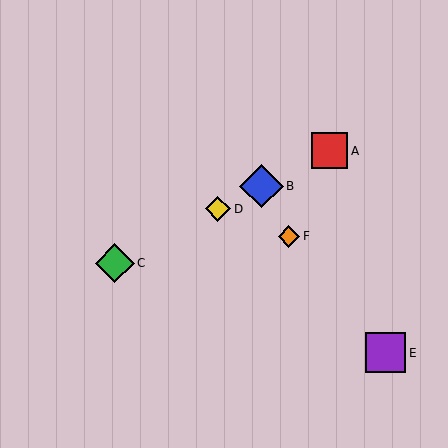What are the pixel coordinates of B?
Object B is at (262, 186).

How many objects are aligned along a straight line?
4 objects (A, B, C, D) are aligned along a straight line.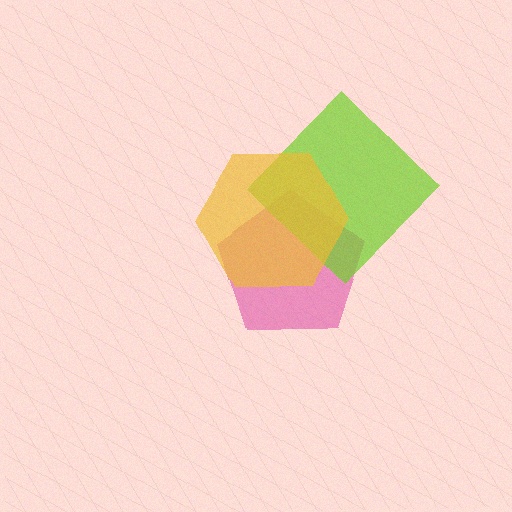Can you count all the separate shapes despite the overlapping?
Yes, there are 3 separate shapes.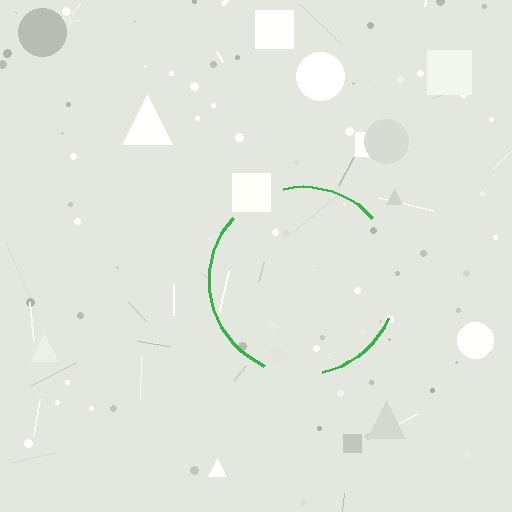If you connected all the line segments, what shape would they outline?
They would outline a circle.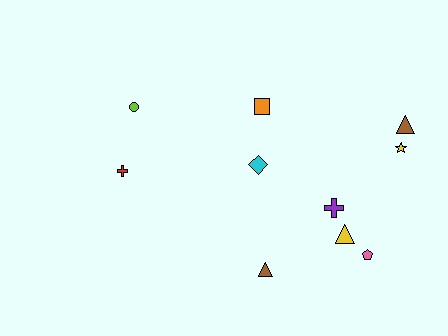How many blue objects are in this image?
There are no blue objects.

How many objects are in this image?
There are 10 objects.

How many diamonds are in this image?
There is 1 diamond.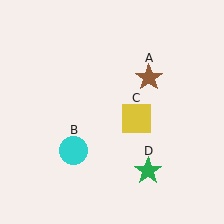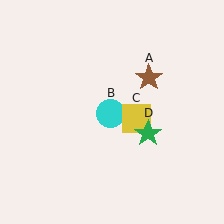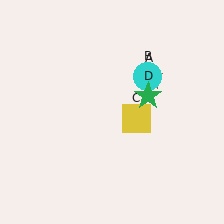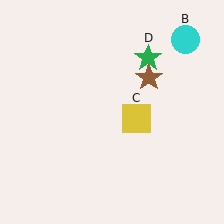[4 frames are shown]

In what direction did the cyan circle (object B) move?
The cyan circle (object B) moved up and to the right.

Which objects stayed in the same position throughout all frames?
Brown star (object A) and yellow square (object C) remained stationary.